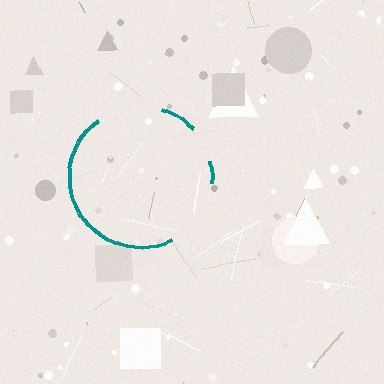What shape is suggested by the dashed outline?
The dashed outline suggests a circle.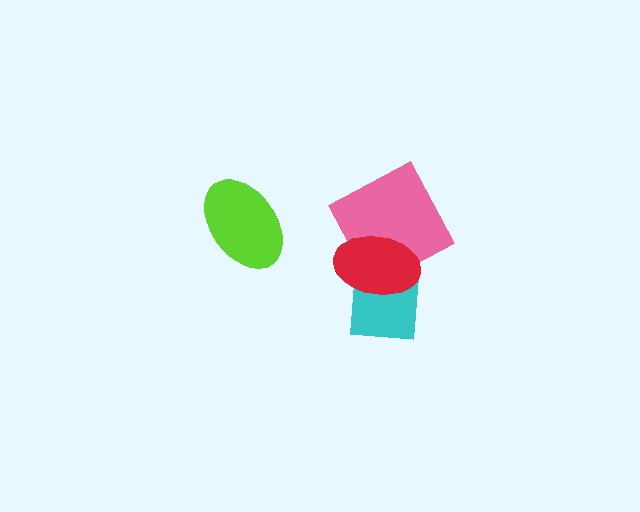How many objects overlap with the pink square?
2 objects overlap with the pink square.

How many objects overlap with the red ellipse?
2 objects overlap with the red ellipse.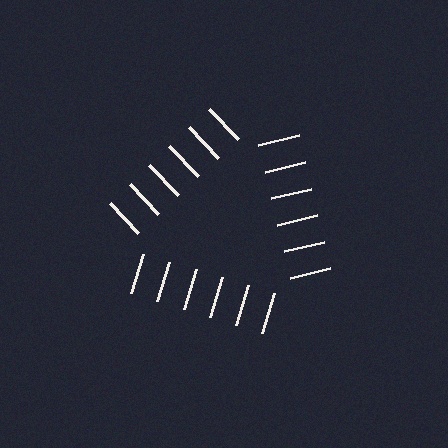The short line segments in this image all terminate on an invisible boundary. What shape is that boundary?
An illusory triangle — the line segments terminate on its edges but no continuous stroke is drawn.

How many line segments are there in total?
18 — 6 along each of the 3 edges.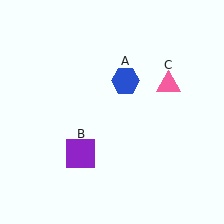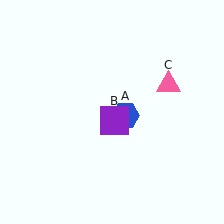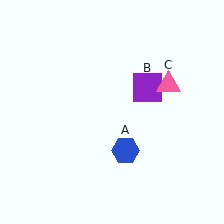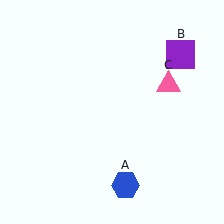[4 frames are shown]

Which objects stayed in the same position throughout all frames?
Pink triangle (object C) remained stationary.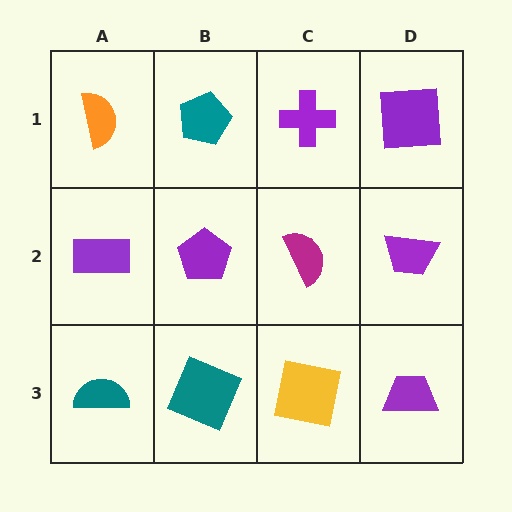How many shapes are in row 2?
4 shapes.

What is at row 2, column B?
A purple pentagon.